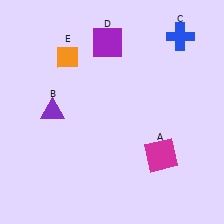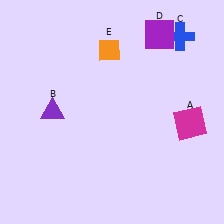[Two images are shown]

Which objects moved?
The objects that moved are: the magenta square (A), the purple square (D), the orange diamond (E).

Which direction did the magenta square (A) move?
The magenta square (A) moved up.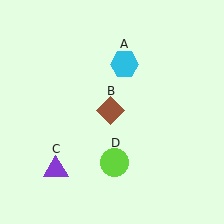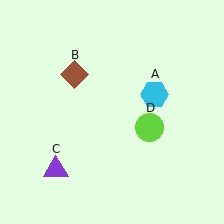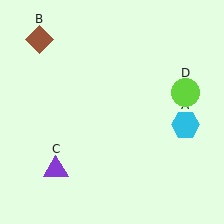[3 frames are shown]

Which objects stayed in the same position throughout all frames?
Purple triangle (object C) remained stationary.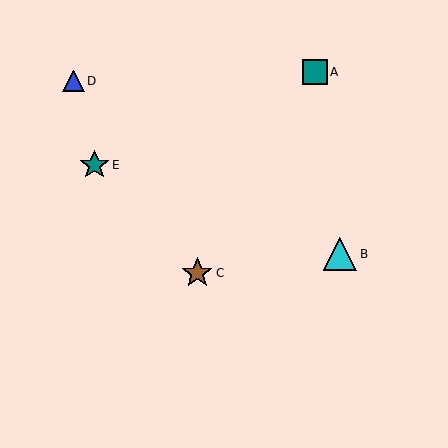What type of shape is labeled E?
Shape E is a teal star.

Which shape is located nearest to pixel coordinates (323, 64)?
The teal square (labeled A) at (315, 72) is nearest to that location.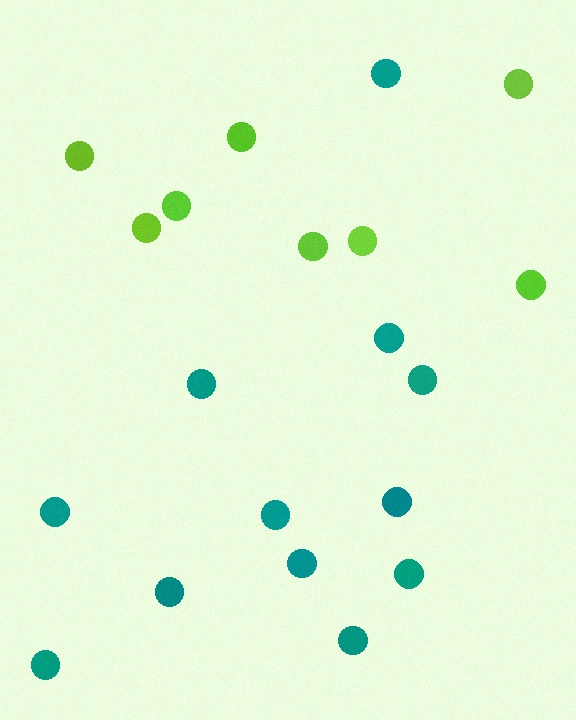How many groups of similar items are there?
There are 2 groups: one group of lime circles (8) and one group of teal circles (12).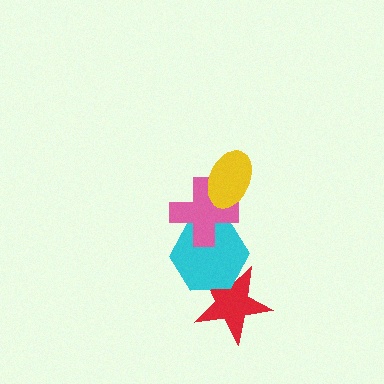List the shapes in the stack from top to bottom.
From top to bottom: the yellow ellipse, the pink cross, the cyan hexagon, the red star.